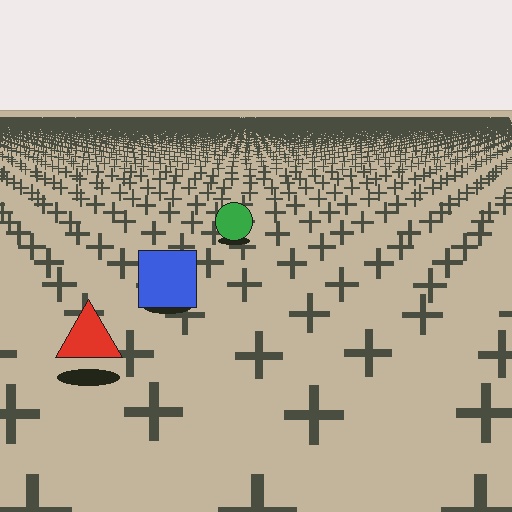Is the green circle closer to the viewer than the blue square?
No. The blue square is closer — you can tell from the texture gradient: the ground texture is coarser near it.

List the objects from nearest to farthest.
From nearest to farthest: the red triangle, the blue square, the green circle.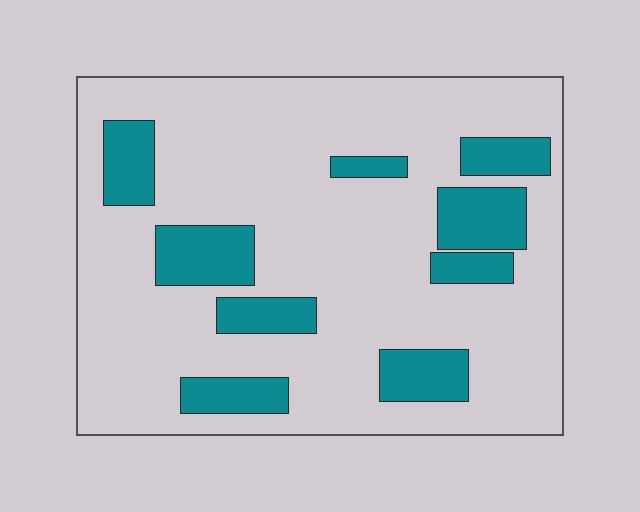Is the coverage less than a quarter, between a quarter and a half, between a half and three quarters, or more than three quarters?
Less than a quarter.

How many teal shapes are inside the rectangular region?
9.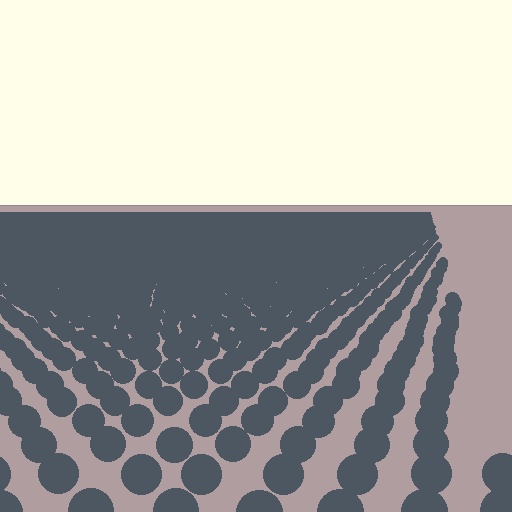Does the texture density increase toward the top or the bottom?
Density increases toward the top.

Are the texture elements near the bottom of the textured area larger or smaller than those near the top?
Larger. Near the bottom, elements are closer to the viewer and appear at a bigger on-screen size.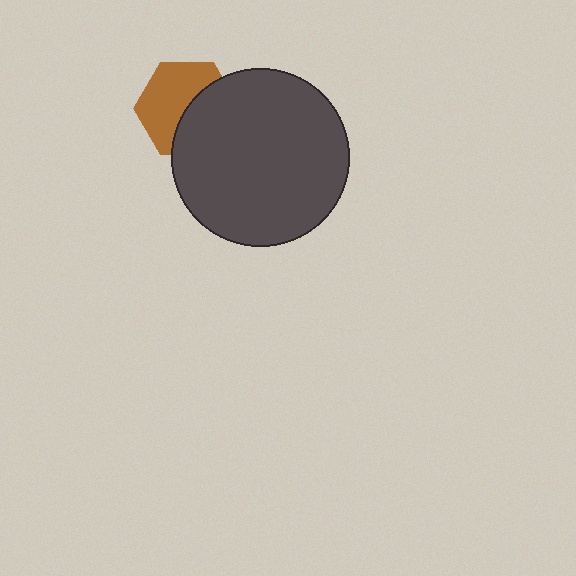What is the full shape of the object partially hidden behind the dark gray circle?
The partially hidden object is a brown hexagon.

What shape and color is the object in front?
The object in front is a dark gray circle.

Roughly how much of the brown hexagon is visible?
About half of it is visible (roughly 55%).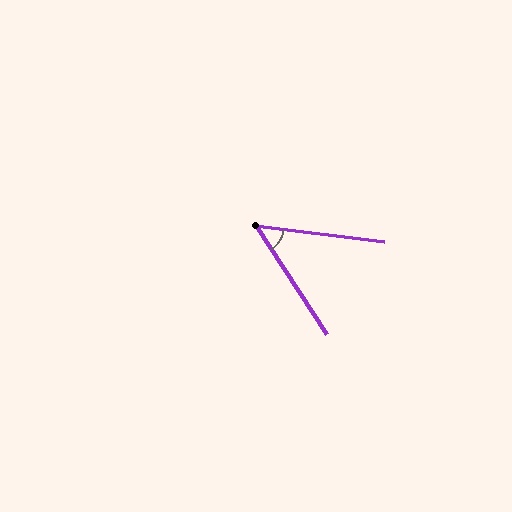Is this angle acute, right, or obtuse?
It is acute.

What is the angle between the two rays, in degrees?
Approximately 50 degrees.